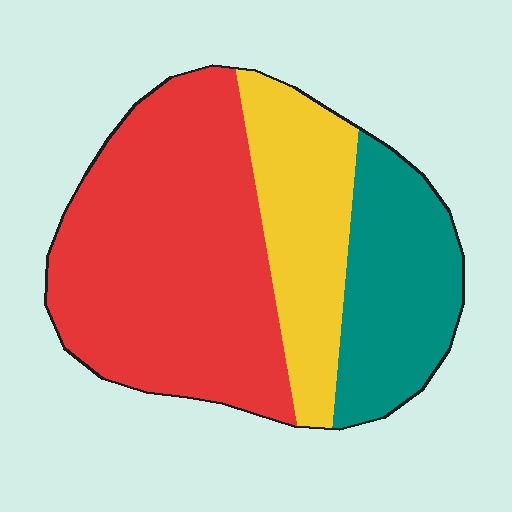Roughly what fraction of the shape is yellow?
Yellow takes up between a sixth and a third of the shape.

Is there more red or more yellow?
Red.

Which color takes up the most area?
Red, at roughly 55%.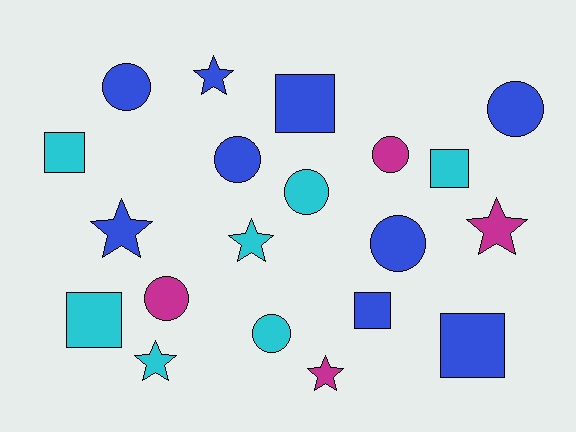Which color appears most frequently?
Blue, with 9 objects.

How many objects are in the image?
There are 20 objects.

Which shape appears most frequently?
Circle, with 8 objects.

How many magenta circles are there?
There are 2 magenta circles.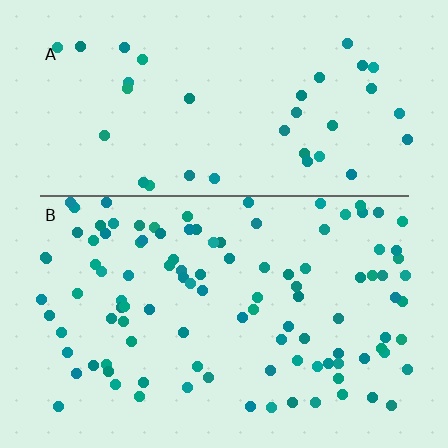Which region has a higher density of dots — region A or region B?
B (the bottom).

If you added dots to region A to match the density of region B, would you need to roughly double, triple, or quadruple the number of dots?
Approximately triple.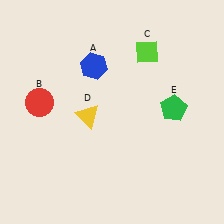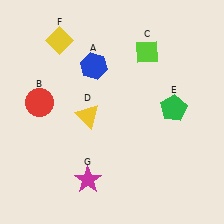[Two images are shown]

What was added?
A yellow diamond (F), a magenta star (G) were added in Image 2.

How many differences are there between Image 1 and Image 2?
There are 2 differences between the two images.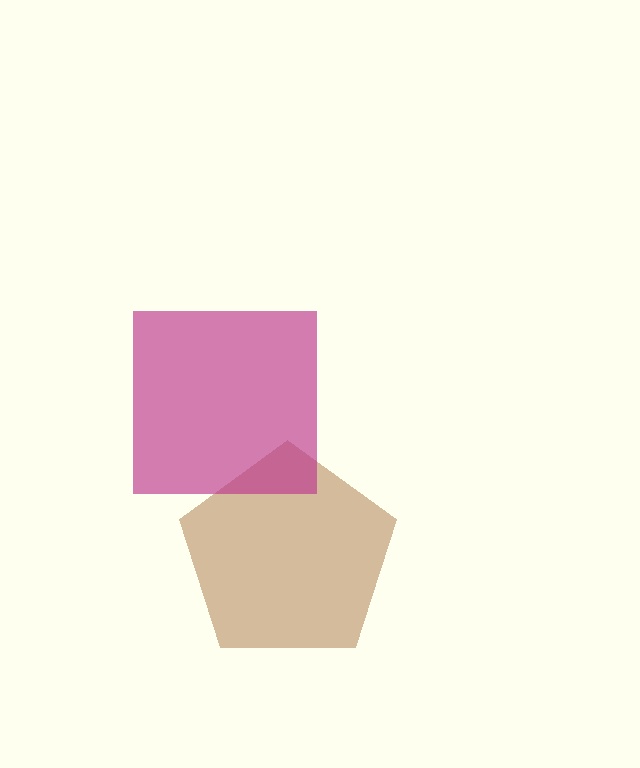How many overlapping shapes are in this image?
There are 2 overlapping shapes in the image.